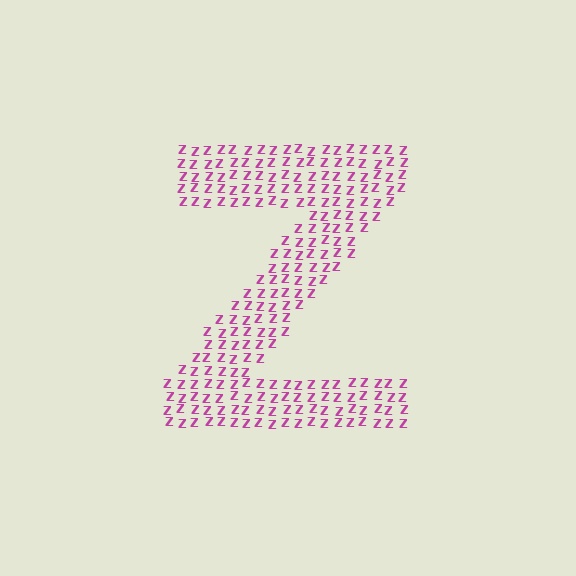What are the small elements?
The small elements are letter Z's.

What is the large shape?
The large shape is the letter Z.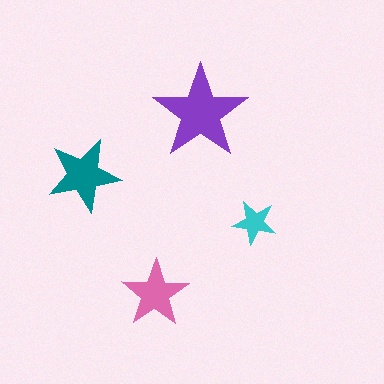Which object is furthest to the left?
The teal star is leftmost.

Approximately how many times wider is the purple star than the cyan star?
About 2 times wider.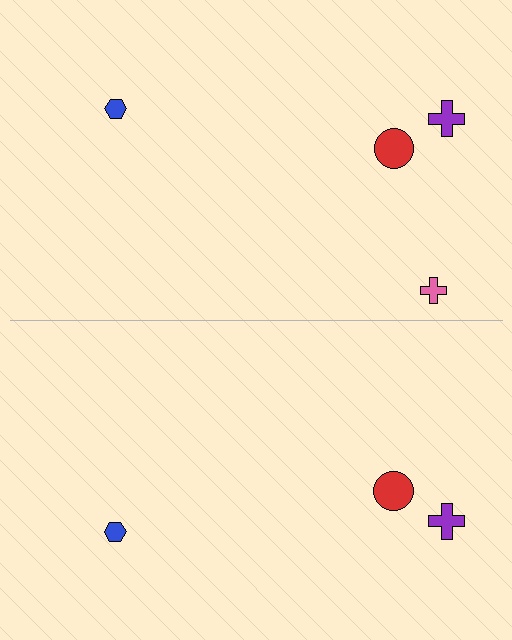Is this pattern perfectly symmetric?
No, the pattern is not perfectly symmetric. A pink cross is missing from the bottom side.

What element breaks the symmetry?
A pink cross is missing from the bottom side.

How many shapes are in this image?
There are 7 shapes in this image.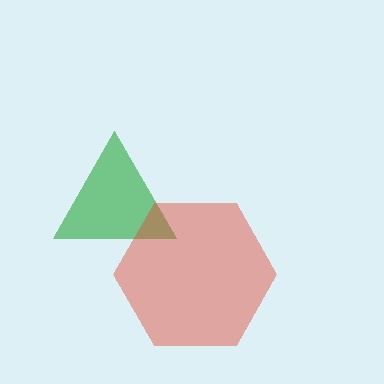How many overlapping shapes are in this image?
There are 2 overlapping shapes in the image.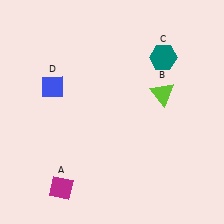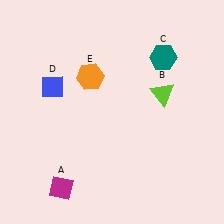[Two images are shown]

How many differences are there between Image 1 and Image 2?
There is 1 difference between the two images.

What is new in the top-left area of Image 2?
An orange hexagon (E) was added in the top-left area of Image 2.